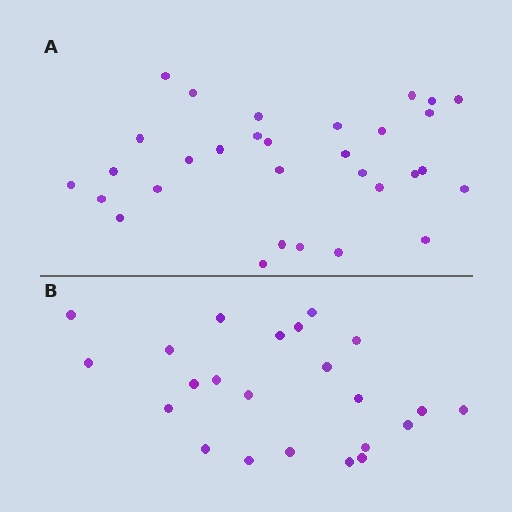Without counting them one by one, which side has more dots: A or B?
Region A (the top region) has more dots.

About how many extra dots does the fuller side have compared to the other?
Region A has roughly 8 or so more dots than region B.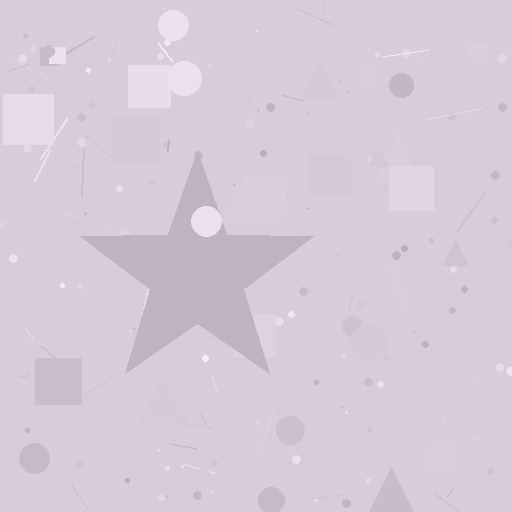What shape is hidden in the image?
A star is hidden in the image.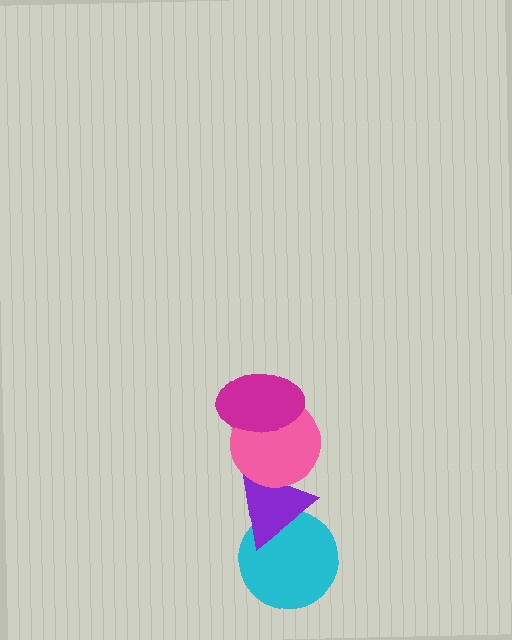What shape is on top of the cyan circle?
The purple triangle is on top of the cyan circle.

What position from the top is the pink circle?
The pink circle is 2nd from the top.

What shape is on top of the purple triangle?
The pink circle is on top of the purple triangle.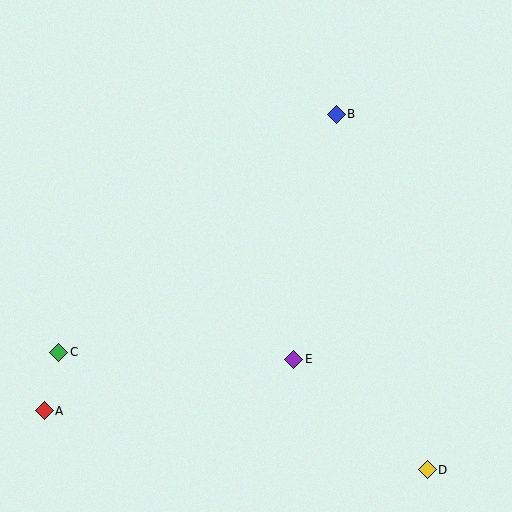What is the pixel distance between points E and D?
The distance between E and D is 173 pixels.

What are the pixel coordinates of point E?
Point E is at (294, 359).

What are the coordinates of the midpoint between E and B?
The midpoint between E and B is at (315, 237).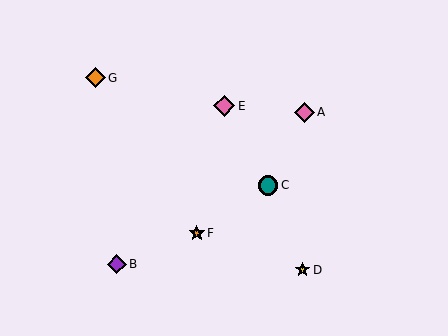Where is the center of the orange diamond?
The center of the orange diamond is at (95, 78).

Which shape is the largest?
The pink diamond (labeled E) is the largest.